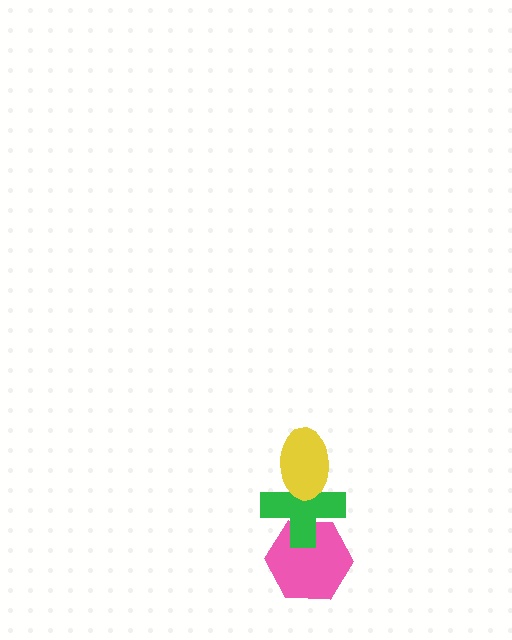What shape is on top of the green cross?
The yellow ellipse is on top of the green cross.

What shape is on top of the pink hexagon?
The green cross is on top of the pink hexagon.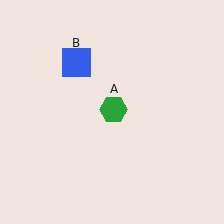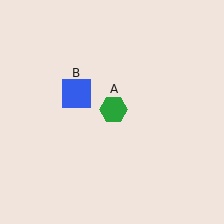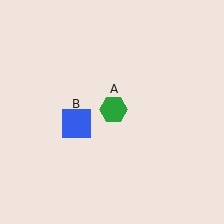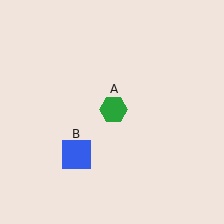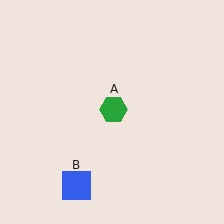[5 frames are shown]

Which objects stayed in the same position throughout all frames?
Green hexagon (object A) remained stationary.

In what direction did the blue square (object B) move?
The blue square (object B) moved down.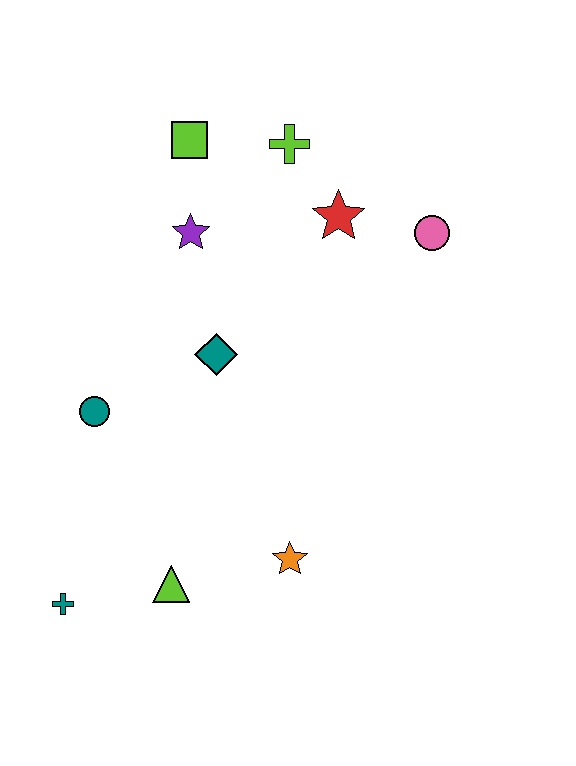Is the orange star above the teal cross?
Yes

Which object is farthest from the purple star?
The teal cross is farthest from the purple star.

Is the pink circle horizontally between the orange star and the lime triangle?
No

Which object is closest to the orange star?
The lime triangle is closest to the orange star.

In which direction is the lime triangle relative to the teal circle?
The lime triangle is below the teal circle.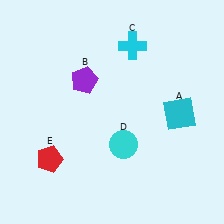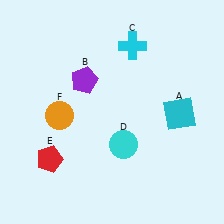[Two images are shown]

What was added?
An orange circle (F) was added in Image 2.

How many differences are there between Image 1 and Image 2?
There is 1 difference between the two images.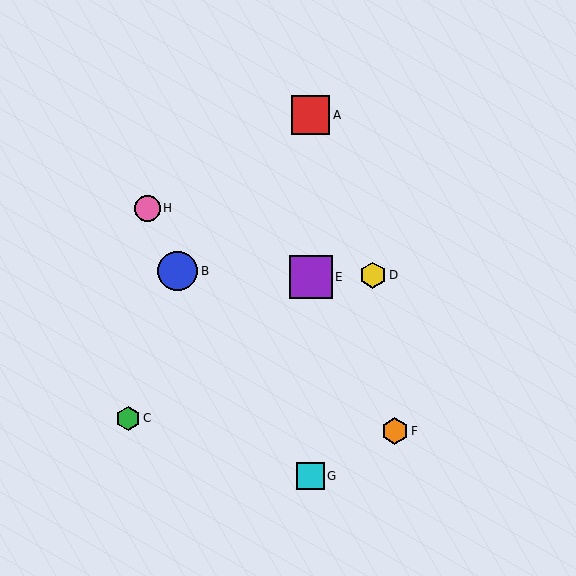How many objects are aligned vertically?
3 objects (A, E, G) are aligned vertically.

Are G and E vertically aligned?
Yes, both are at x≈311.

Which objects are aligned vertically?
Objects A, E, G are aligned vertically.